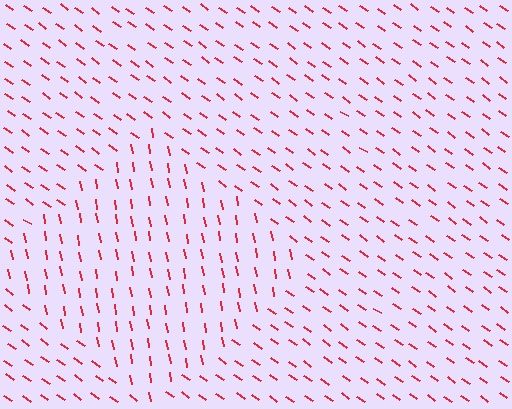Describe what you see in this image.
The image is filled with small red line segments. A diamond region in the image has lines oriented differently from the surrounding lines, creating a visible texture boundary.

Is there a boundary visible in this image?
Yes, there is a texture boundary formed by a change in line orientation.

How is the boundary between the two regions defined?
The boundary is defined purely by a change in line orientation (approximately 45 degrees difference). All lines are the same color and thickness.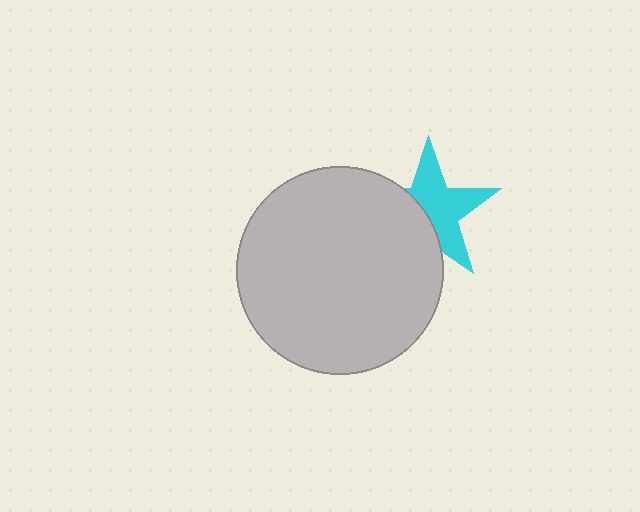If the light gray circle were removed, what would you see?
You would see the complete cyan star.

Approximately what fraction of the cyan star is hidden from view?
Roughly 42% of the cyan star is hidden behind the light gray circle.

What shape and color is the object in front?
The object in front is a light gray circle.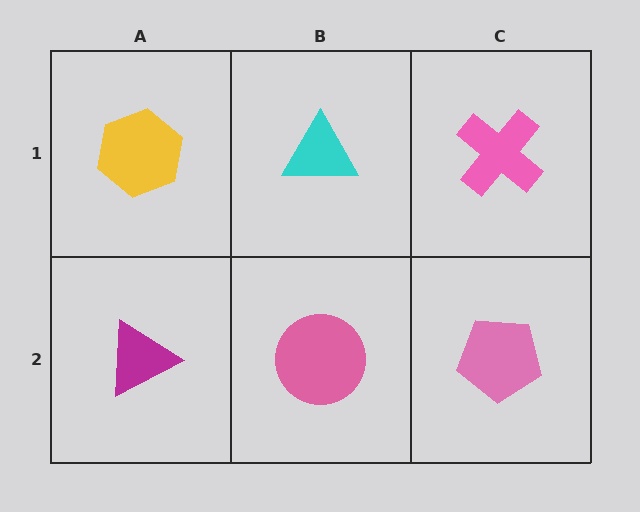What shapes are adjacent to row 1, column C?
A pink pentagon (row 2, column C), a cyan triangle (row 1, column B).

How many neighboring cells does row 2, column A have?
2.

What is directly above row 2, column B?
A cyan triangle.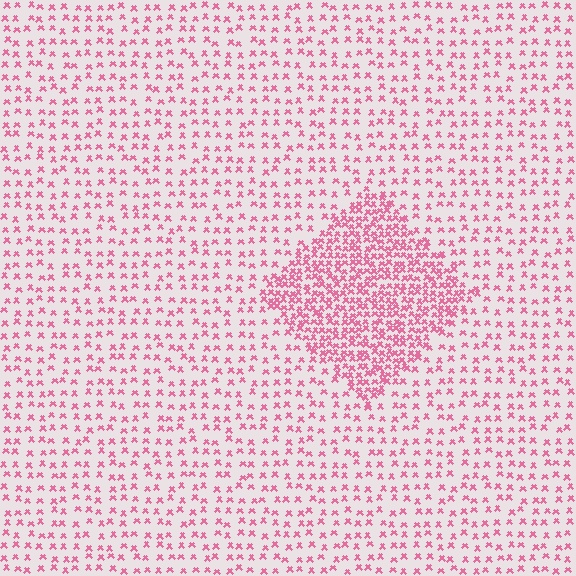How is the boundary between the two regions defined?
The boundary is defined by a change in element density (approximately 2.5x ratio). All elements are the same color, size, and shape.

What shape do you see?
I see a diamond.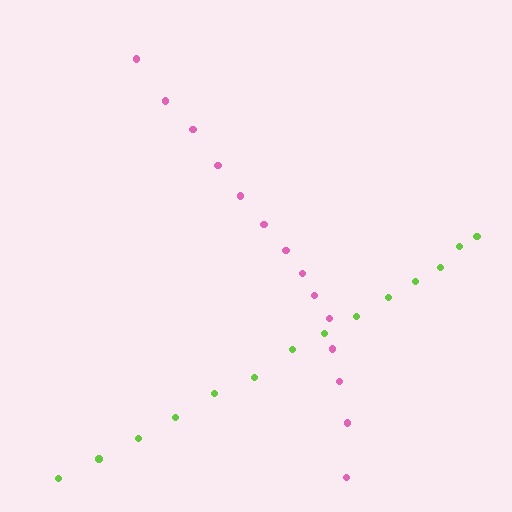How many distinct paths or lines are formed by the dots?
There are 2 distinct paths.